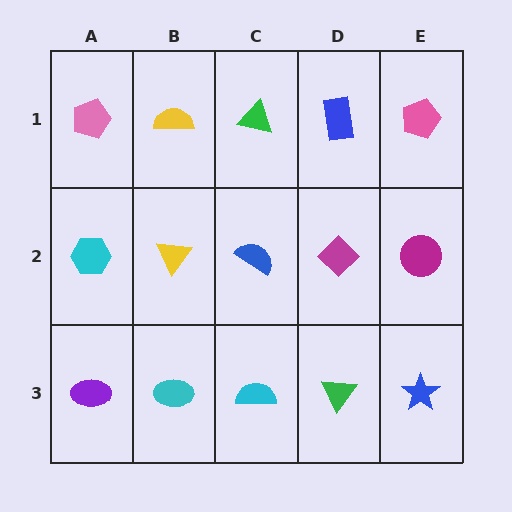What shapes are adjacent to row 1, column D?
A magenta diamond (row 2, column D), a green triangle (row 1, column C), a pink pentagon (row 1, column E).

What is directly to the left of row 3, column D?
A cyan semicircle.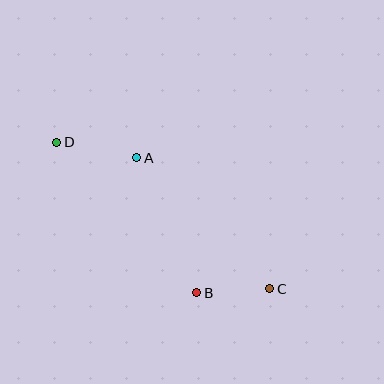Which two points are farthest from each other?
Points C and D are farthest from each other.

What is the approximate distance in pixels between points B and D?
The distance between B and D is approximately 206 pixels.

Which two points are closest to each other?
Points B and C are closest to each other.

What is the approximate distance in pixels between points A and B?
The distance between A and B is approximately 148 pixels.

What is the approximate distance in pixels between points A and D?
The distance between A and D is approximately 82 pixels.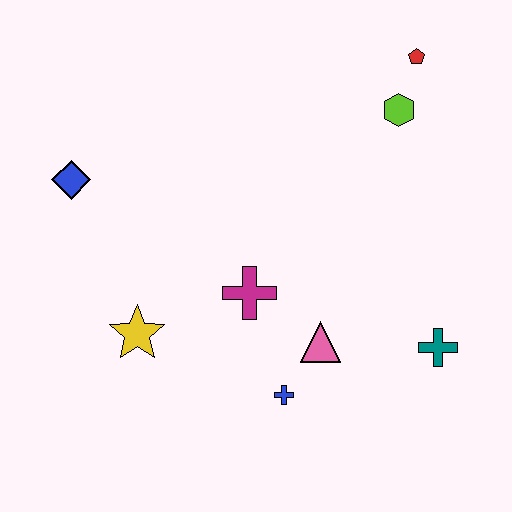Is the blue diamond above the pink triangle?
Yes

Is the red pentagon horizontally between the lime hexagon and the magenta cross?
No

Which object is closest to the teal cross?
The pink triangle is closest to the teal cross.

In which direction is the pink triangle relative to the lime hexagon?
The pink triangle is below the lime hexagon.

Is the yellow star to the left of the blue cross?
Yes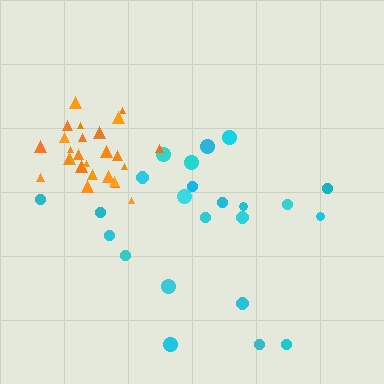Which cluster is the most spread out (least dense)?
Cyan.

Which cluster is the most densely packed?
Orange.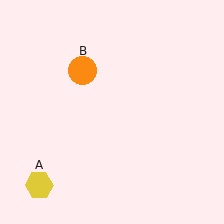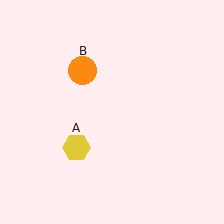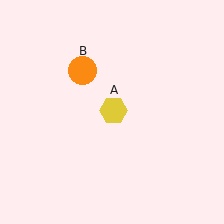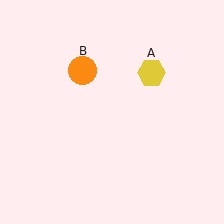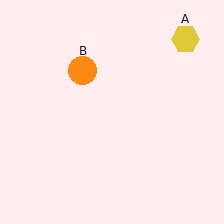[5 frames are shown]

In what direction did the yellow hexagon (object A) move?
The yellow hexagon (object A) moved up and to the right.